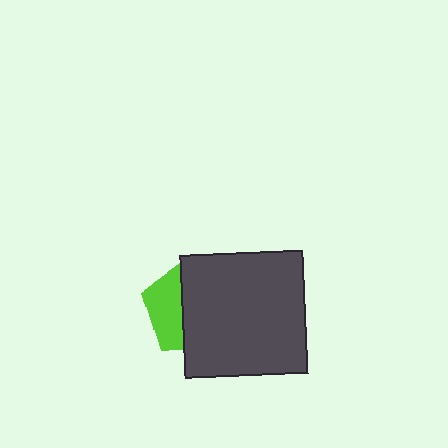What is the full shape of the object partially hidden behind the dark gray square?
The partially hidden object is a lime pentagon.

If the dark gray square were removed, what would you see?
You would see the complete lime pentagon.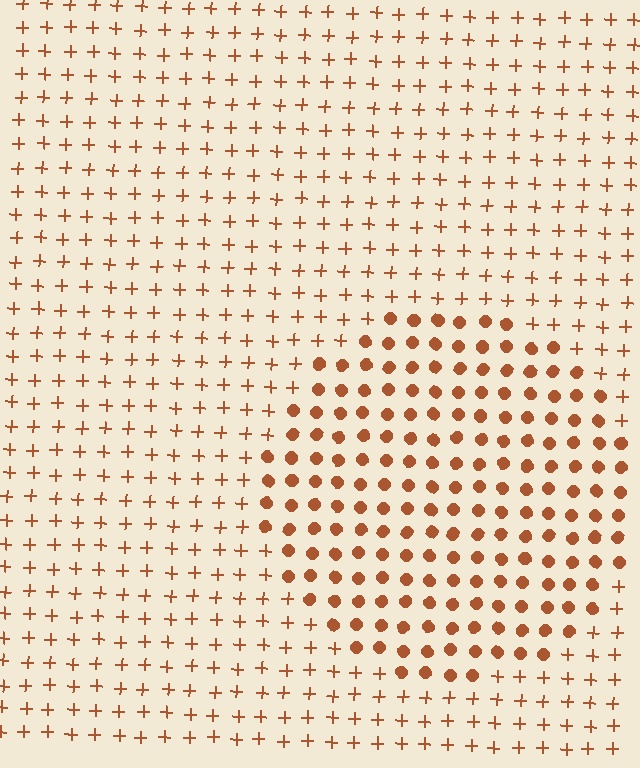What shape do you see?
I see a circle.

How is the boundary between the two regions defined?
The boundary is defined by a change in element shape: circles inside vs. plus signs outside. All elements share the same color and spacing.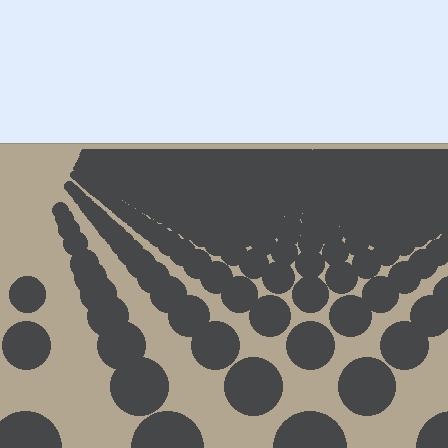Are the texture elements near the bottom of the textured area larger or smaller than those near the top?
Larger. Near the bottom, elements are closer to the viewer and appear at a bigger on-screen size.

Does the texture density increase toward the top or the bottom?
Density increases toward the top.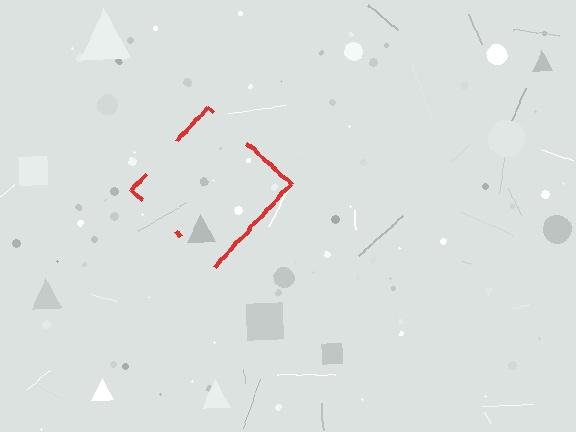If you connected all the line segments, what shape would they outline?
They would outline a diamond.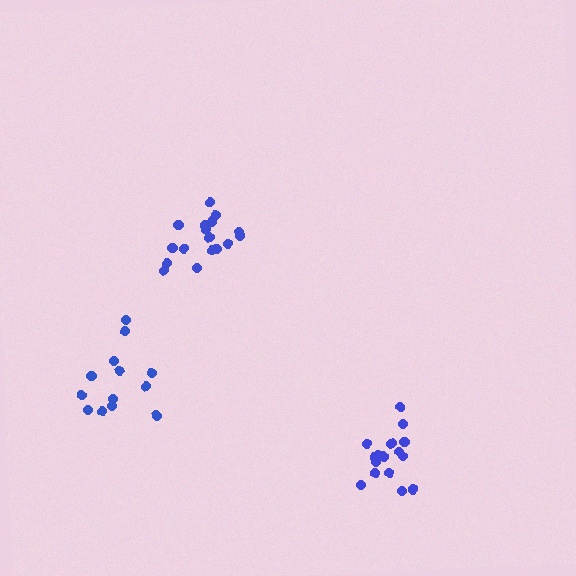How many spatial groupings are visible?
There are 3 spatial groupings.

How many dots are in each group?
Group 1: 16 dots, Group 2: 17 dots, Group 3: 13 dots (46 total).